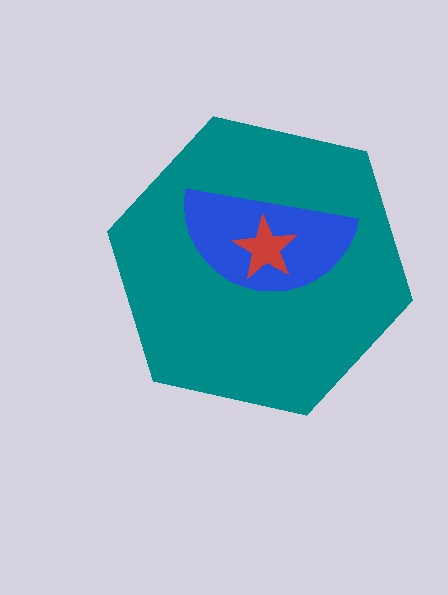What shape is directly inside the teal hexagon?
The blue semicircle.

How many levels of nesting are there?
3.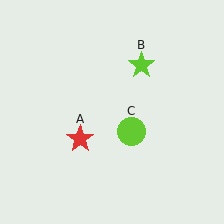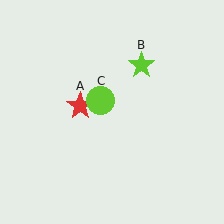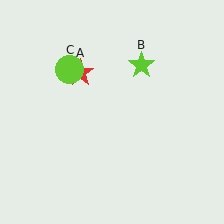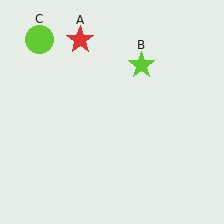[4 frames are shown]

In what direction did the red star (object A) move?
The red star (object A) moved up.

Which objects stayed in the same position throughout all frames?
Lime star (object B) remained stationary.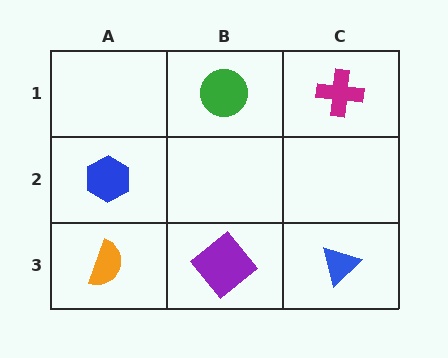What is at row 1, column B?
A green circle.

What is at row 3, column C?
A blue triangle.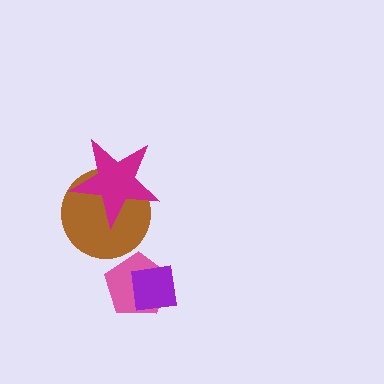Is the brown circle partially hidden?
Yes, it is partially covered by another shape.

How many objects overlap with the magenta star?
1 object overlaps with the magenta star.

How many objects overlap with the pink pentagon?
1 object overlaps with the pink pentagon.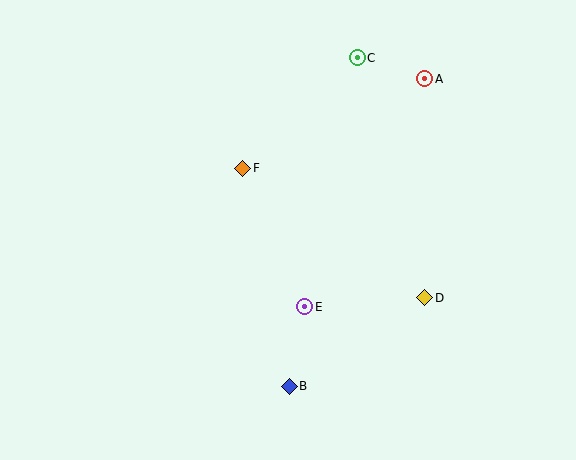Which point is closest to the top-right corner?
Point A is closest to the top-right corner.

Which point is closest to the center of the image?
Point F at (243, 168) is closest to the center.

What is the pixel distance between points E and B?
The distance between E and B is 81 pixels.